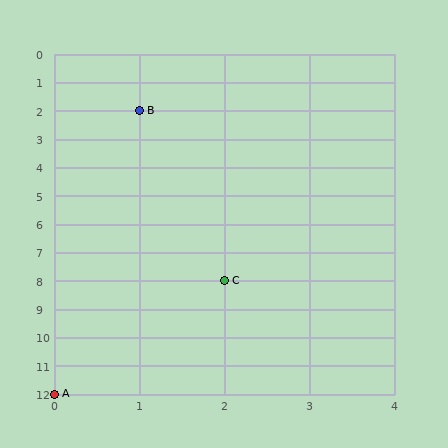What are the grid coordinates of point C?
Point C is at grid coordinates (2, 8).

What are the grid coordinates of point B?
Point B is at grid coordinates (1, 2).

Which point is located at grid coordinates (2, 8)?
Point C is at (2, 8).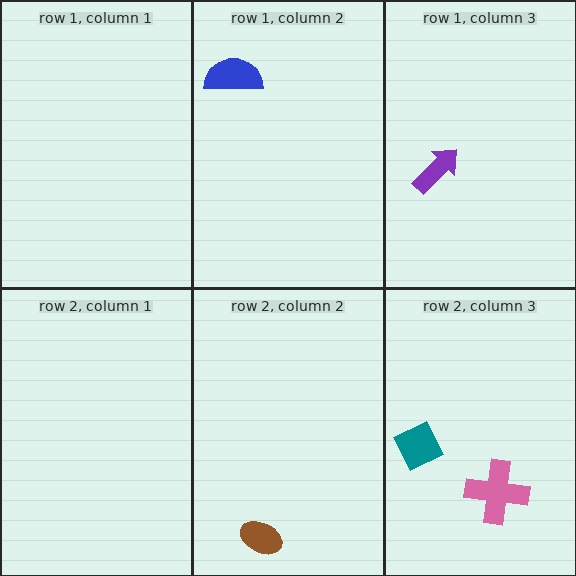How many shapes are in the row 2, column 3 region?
2.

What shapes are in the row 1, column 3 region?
The purple arrow.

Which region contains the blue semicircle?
The row 1, column 2 region.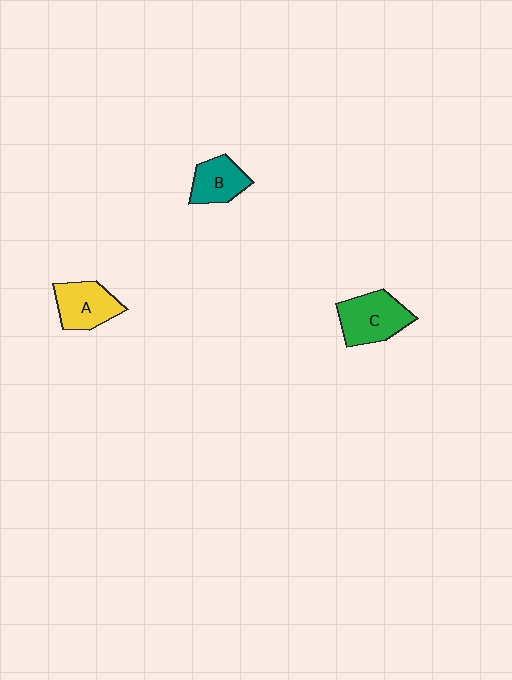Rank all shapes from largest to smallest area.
From largest to smallest: C (green), A (yellow), B (teal).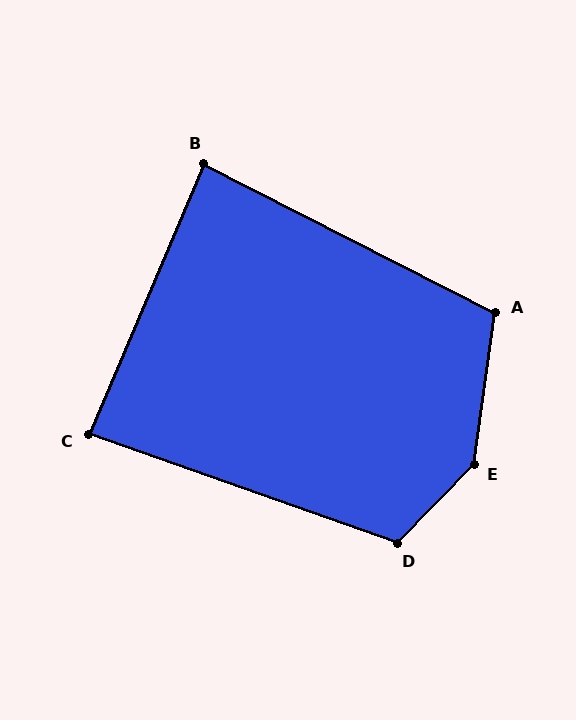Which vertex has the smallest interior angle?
B, at approximately 86 degrees.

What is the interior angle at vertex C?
Approximately 86 degrees (approximately right).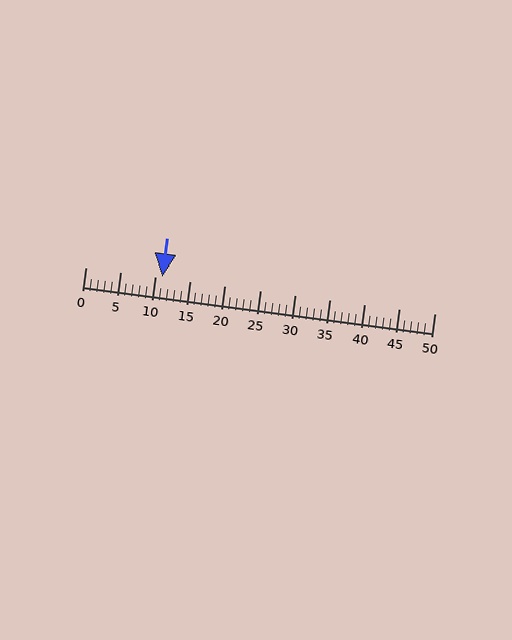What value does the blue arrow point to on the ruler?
The blue arrow points to approximately 11.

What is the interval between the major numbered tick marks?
The major tick marks are spaced 5 units apart.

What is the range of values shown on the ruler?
The ruler shows values from 0 to 50.